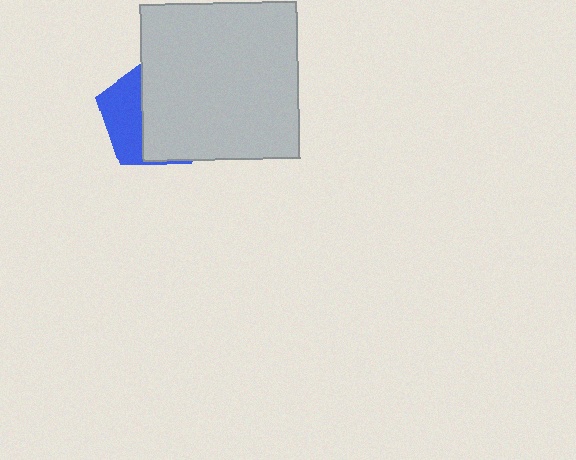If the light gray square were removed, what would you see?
You would see the complete blue pentagon.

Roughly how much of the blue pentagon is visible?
A small part of it is visible (roughly 36%).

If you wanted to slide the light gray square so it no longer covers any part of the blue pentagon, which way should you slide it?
Slide it right — that is the most direct way to separate the two shapes.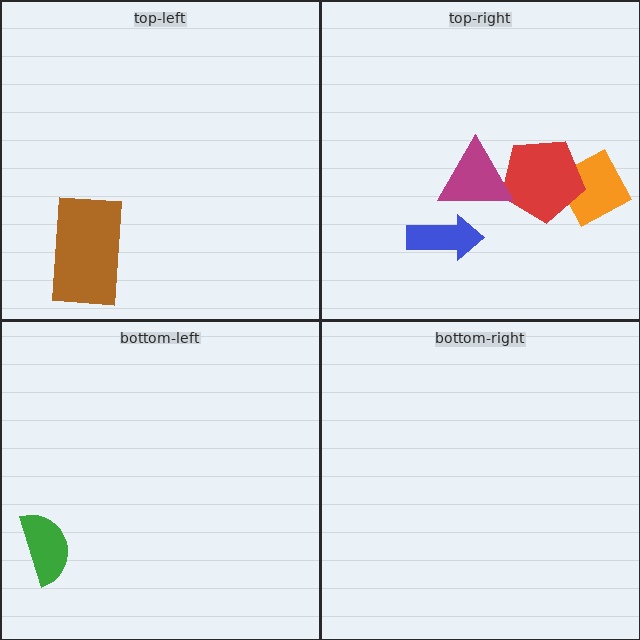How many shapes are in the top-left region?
1.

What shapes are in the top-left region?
The brown rectangle.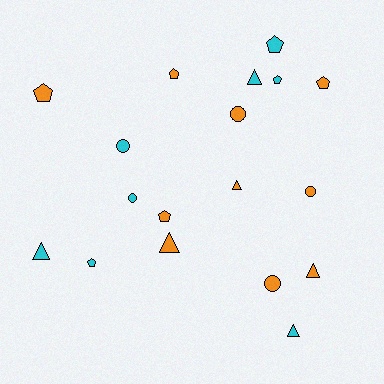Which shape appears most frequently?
Pentagon, with 7 objects.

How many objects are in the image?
There are 18 objects.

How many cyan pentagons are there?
There are 3 cyan pentagons.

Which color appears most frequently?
Orange, with 10 objects.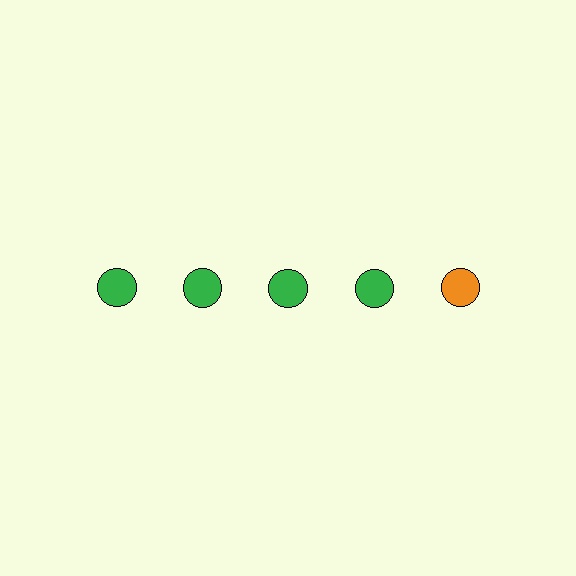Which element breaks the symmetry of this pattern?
The orange circle in the top row, rightmost column breaks the symmetry. All other shapes are green circles.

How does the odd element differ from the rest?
It has a different color: orange instead of green.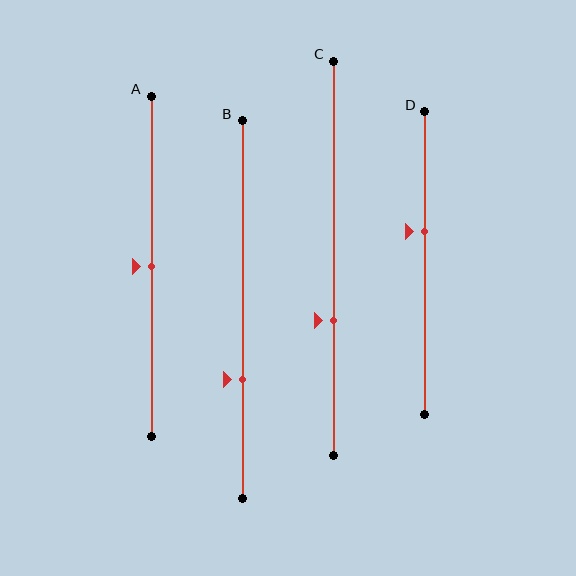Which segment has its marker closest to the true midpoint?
Segment A has its marker closest to the true midpoint.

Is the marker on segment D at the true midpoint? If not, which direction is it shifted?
No, the marker on segment D is shifted upward by about 10% of the segment length.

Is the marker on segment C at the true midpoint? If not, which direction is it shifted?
No, the marker on segment C is shifted downward by about 16% of the segment length.